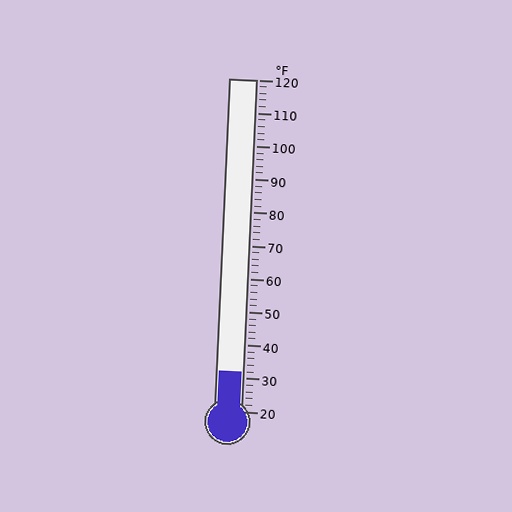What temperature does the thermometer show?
The thermometer shows approximately 32°F.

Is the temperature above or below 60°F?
The temperature is below 60°F.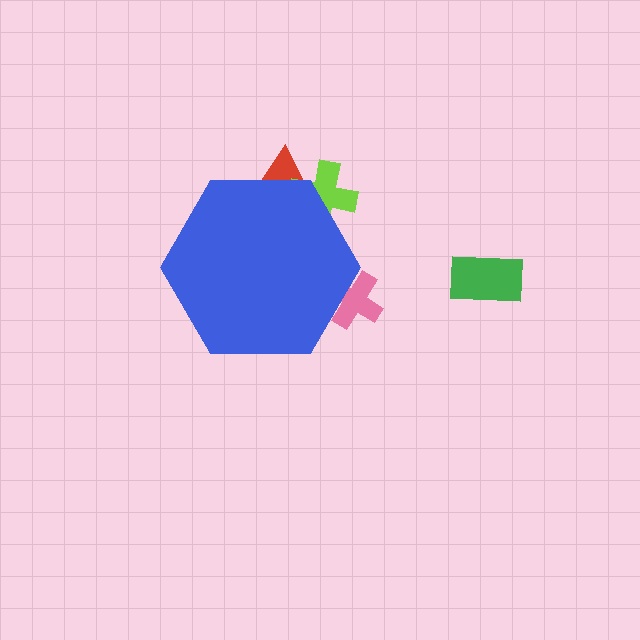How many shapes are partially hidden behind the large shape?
3 shapes are partially hidden.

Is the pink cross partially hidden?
Yes, the pink cross is partially hidden behind the blue hexagon.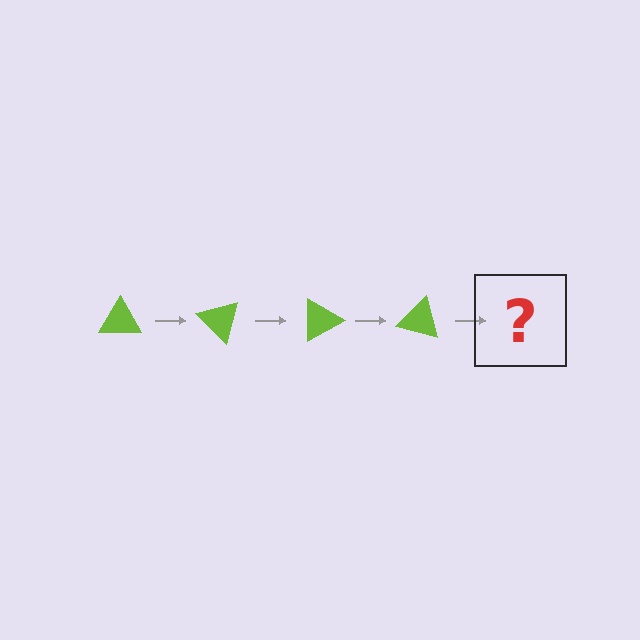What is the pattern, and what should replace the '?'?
The pattern is that the triangle rotates 45 degrees each step. The '?' should be a lime triangle rotated 180 degrees.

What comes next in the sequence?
The next element should be a lime triangle rotated 180 degrees.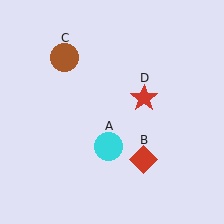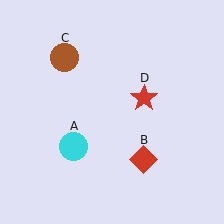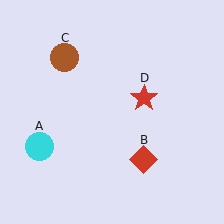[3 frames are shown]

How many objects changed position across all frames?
1 object changed position: cyan circle (object A).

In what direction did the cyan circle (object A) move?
The cyan circle (object A) moved left.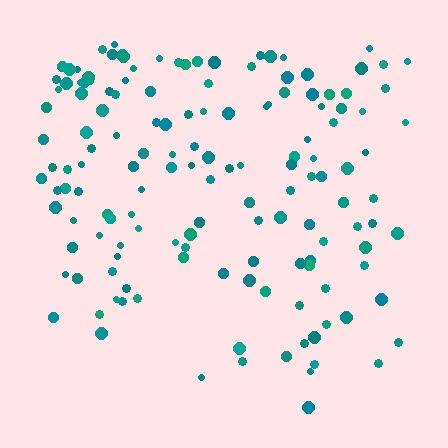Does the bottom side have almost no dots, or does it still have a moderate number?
Still a moderate number, just noticeably fewer than the top.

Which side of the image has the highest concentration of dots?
The top.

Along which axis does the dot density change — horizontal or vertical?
Vertical.